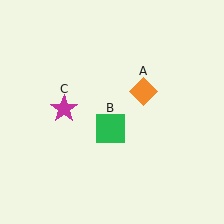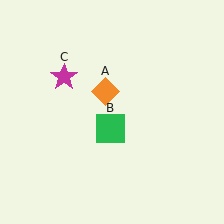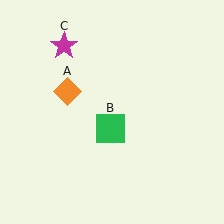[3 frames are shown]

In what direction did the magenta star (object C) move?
The magenta star (object C) moved up.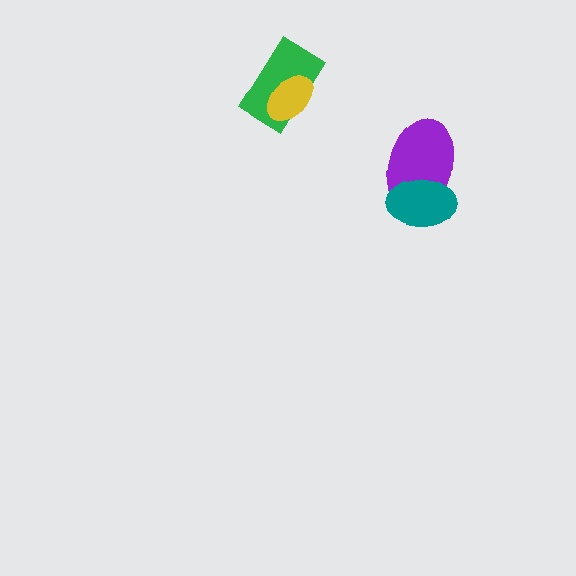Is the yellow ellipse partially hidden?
No, no other shape covers it.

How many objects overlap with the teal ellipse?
1 object overlaps with the teal ellipse.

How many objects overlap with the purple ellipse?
1 object overlaps with the purple ellipse.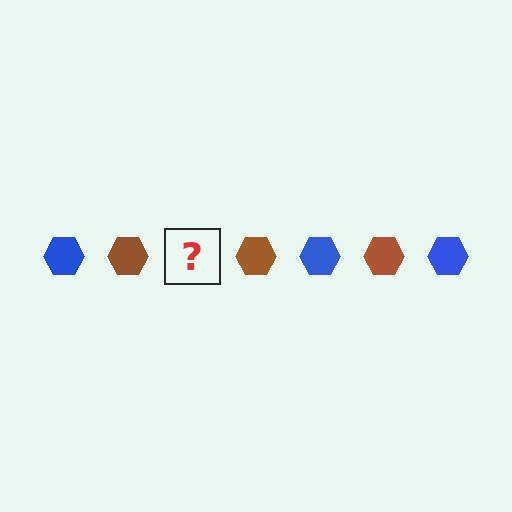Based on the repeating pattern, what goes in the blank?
The blank should be a blue hexagon.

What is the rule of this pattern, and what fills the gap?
The rule is that the pattern cycles through blue, brown hexagons. The gap should be filled with a blue hexagon.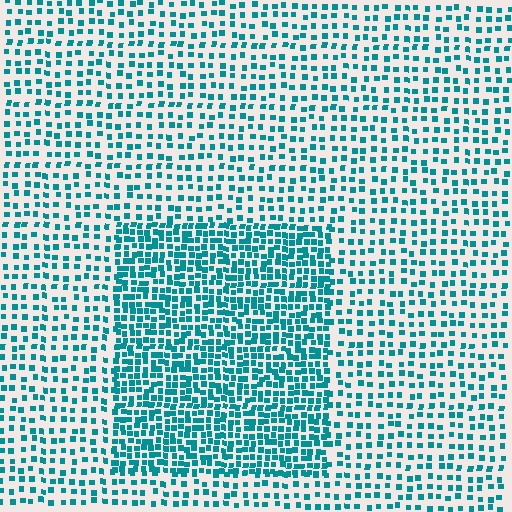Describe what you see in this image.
The image contains small teal elements arranged at two different densities. A rectangle-shaped region is visible where the elements are more densely packed than the surrounding area.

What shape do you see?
I see a rectangle.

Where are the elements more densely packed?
The elements are more densely packed inside the rectangle boundary.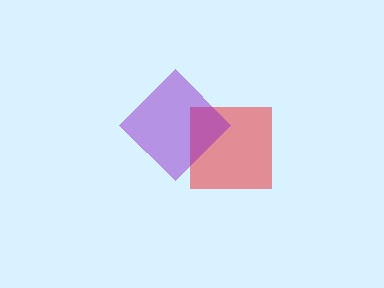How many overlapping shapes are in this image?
There are 2 overlapping shapes in the image.